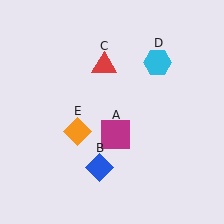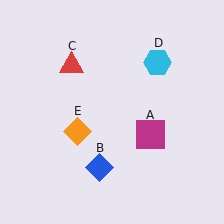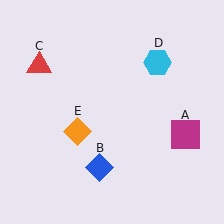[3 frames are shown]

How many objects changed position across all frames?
2 objects changed position: magenta square (object A), red triangle (object C).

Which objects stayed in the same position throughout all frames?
Blue diamond (object B) and cyan hexagon (object D) and orange diamond (object E) remained stationary.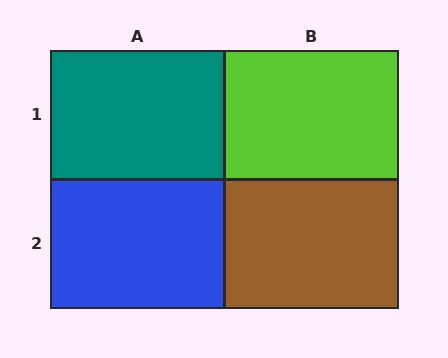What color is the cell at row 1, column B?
Lime.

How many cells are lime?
1 cell is lime.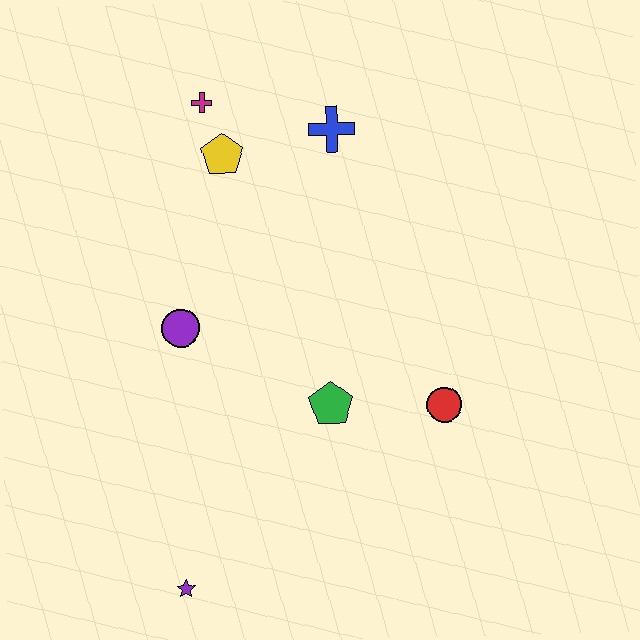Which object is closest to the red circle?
The green pentagon is closest to the red circle.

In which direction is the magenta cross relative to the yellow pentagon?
The magenta cross is above the yellow pentagon.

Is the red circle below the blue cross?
Yes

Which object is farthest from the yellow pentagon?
The purple star is farthest from the yellow pentagon.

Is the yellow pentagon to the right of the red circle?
No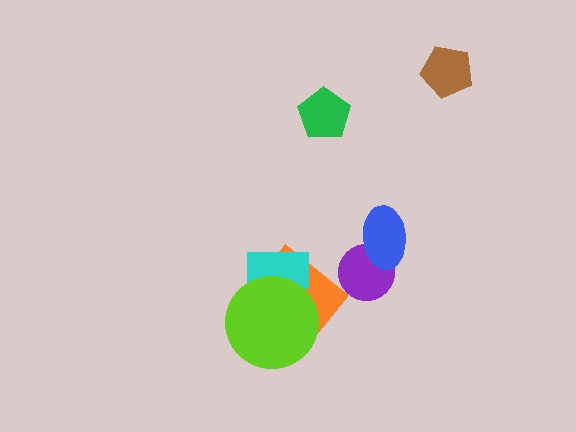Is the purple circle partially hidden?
Yes, it is partially covered by another shape.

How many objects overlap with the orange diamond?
2 objects overlap with the orange diamond.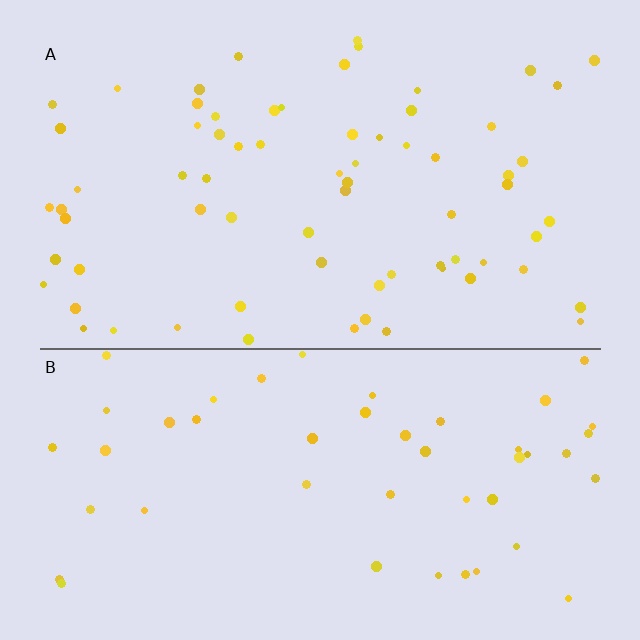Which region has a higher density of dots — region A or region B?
A (the top).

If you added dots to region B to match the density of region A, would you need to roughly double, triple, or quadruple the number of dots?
Approximately double.